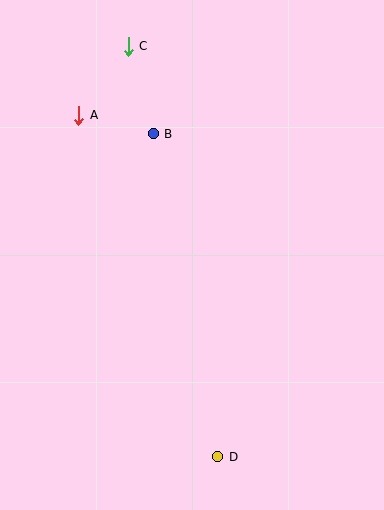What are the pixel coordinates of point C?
Point C is at (128, 46).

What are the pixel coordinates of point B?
Point B is at (153, 134).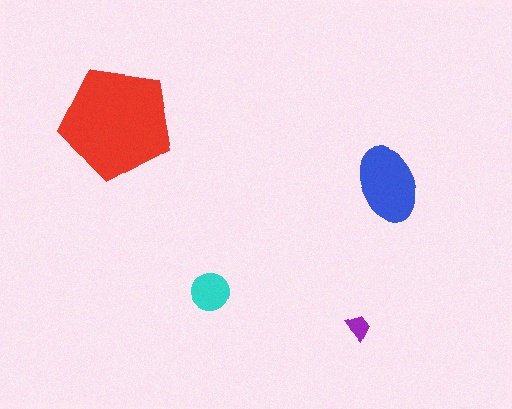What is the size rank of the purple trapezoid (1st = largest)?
4th.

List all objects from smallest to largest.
The purple trapezoid, the cyan circle, the blue ellipse, the red pentagon.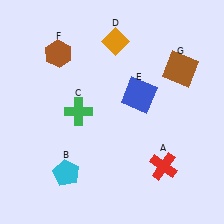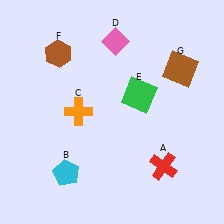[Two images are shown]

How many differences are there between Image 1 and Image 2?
There are 3 differences between the two images.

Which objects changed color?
C changed from green to orange. D changed from orange to pink. E changed from blue to green.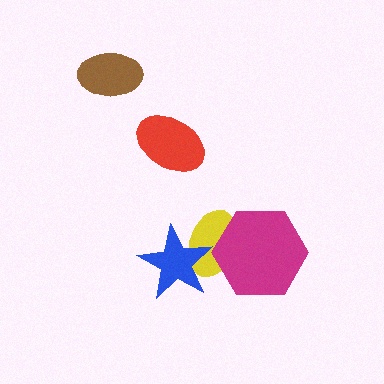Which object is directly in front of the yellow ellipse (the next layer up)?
The magenta hexagon is directly in front of the yellow ellipse.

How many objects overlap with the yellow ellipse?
2 objects overlap with the yellow ellipse.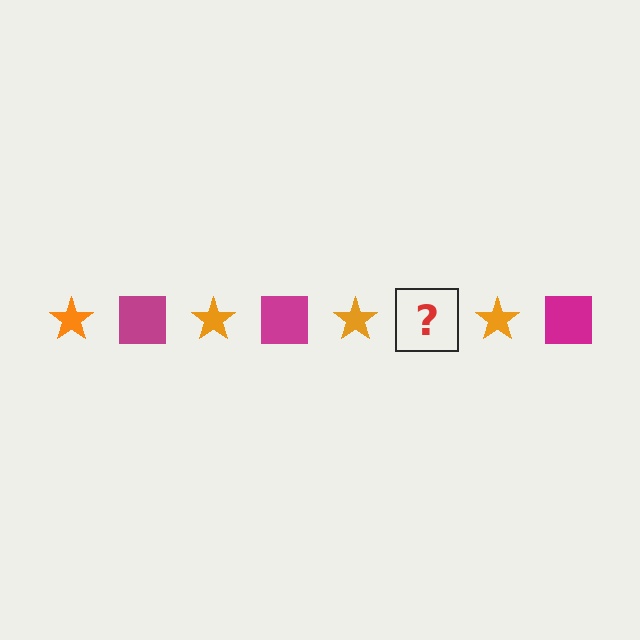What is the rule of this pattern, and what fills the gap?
The rule is that the pattern alternates between orange star and magenta square. The gap should be filled with a magenta square.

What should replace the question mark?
The question mark should be replaced with a magenta square.